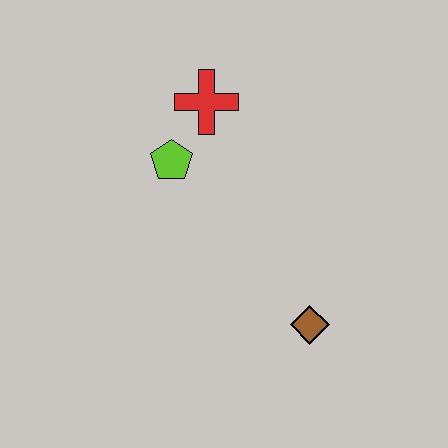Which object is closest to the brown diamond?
The lime pentagon is closest to the brown diamond.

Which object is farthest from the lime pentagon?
The brown diamond is farthest from the lime pentagon.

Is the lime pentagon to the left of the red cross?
Yes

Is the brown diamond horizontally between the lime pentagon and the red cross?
No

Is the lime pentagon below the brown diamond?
No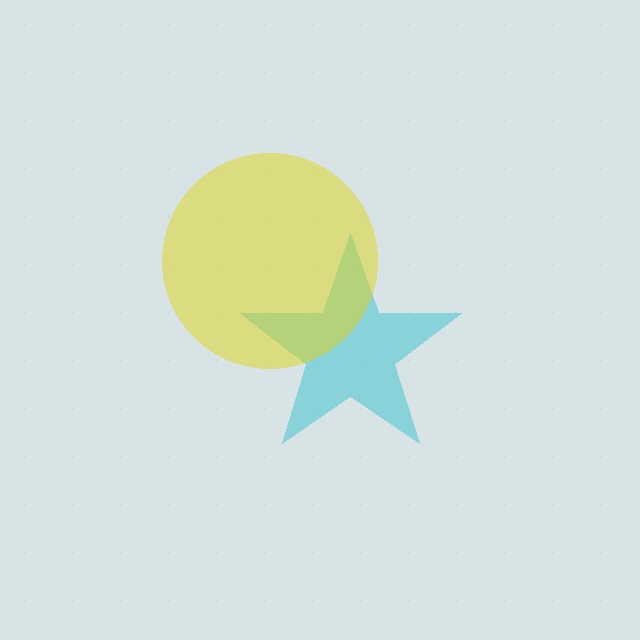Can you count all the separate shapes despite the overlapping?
Yes, there are 2 separate shapes.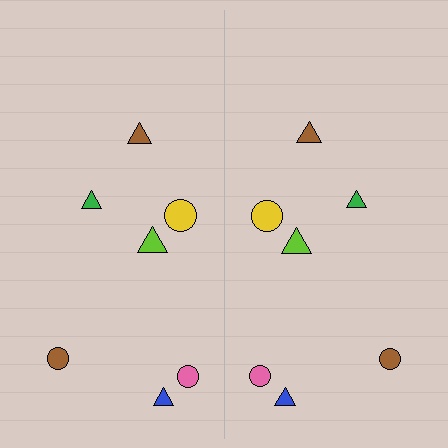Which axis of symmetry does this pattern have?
The pattern has a vertical axis of symmetry running through the center of the image.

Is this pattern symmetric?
Yes, this pattern has bilateral (reflection) symmetry.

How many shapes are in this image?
There are 14 shapes in this image.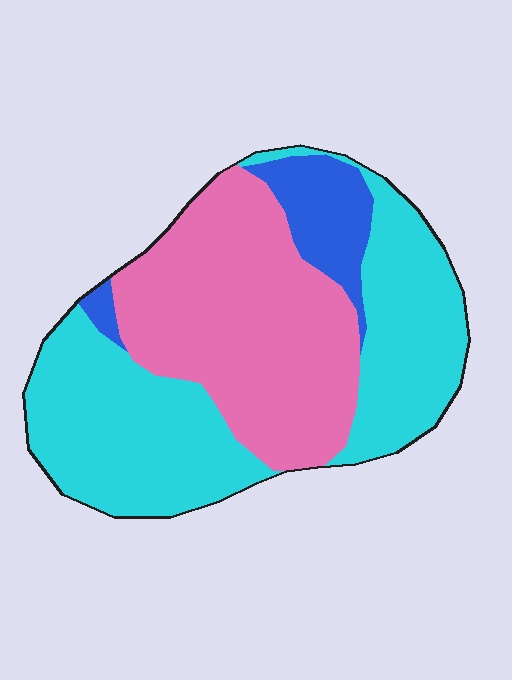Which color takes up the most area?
Cyan, at roughly 50%.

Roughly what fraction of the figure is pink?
Pink takes up between a third and a half of the figure.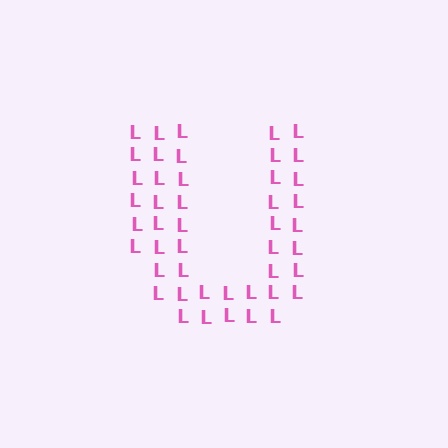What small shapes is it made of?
It is made of small letter L's.